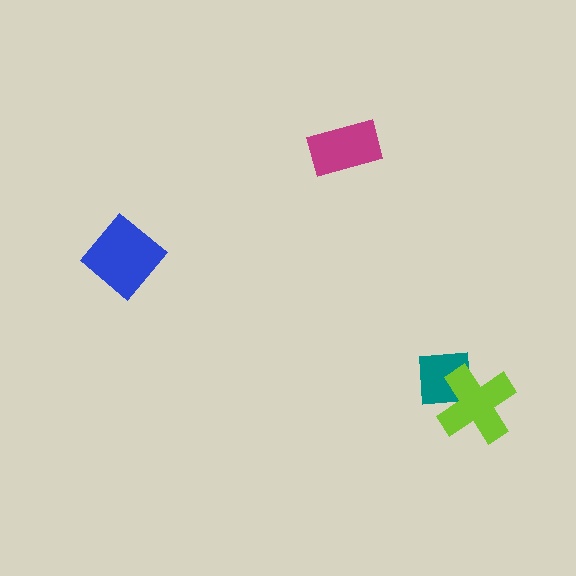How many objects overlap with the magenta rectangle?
0 objects overlap with the magenta rectangle.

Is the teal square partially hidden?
Yes, it is partially covered by another shape.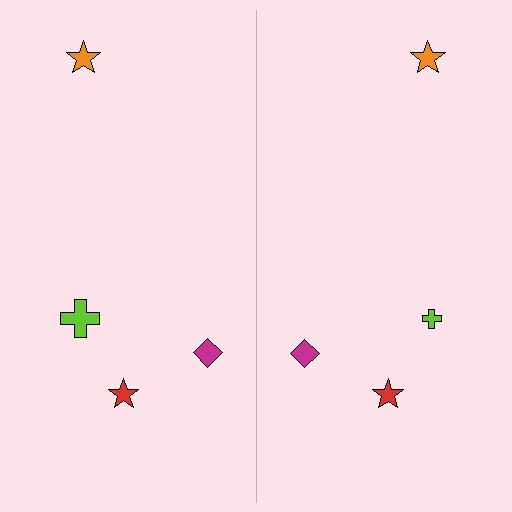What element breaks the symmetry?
The lime cross on the right side has a different size than its mirror counterpart.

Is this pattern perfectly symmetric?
No, the pattern is not perfectly symmetric. The lime cross on the right side has a different size than its mirror counterpart.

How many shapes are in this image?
There are 8 shapes in this image.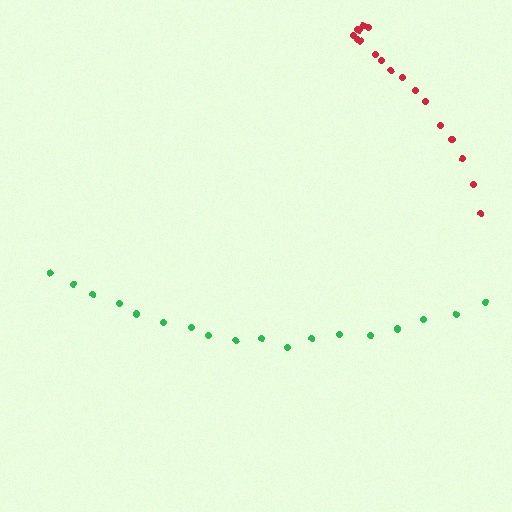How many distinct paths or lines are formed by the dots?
There are 2 distinct paths.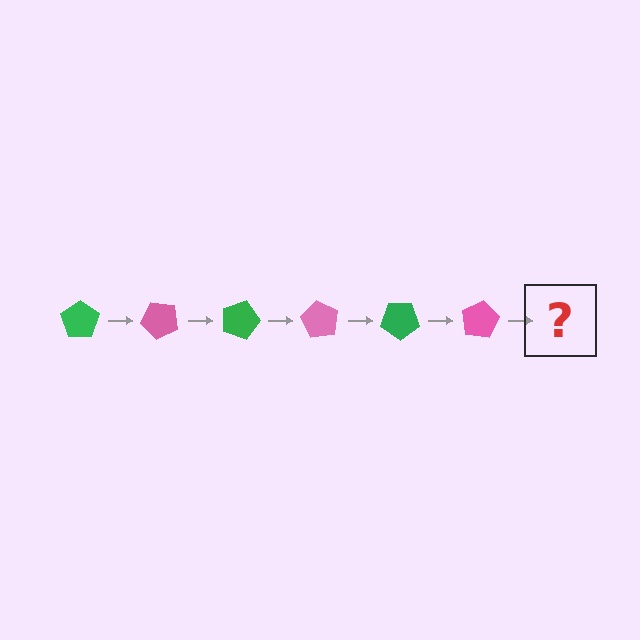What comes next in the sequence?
The next element should be a green pentagon, rotated 270 degrees from the start.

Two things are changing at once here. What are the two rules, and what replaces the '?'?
The two rules are that it rotates 45 degrees each step and the color cycles through green and pink. The '?' should be a green pentagon, rotated 270 degrees from the start.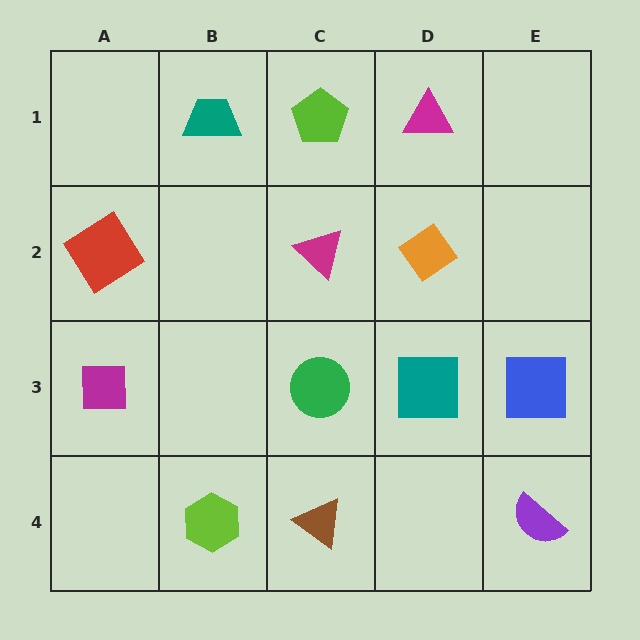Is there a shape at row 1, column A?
No, that cell is empty.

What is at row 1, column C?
A lime pentagon.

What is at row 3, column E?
A blue square.